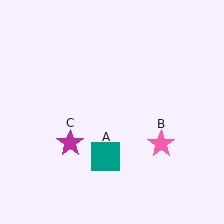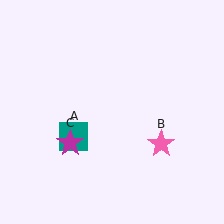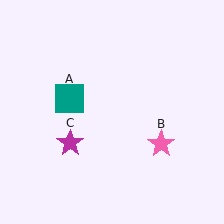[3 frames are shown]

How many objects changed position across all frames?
1 object changed position: teal square (object A).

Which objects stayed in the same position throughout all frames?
Pink star (object B) and magenta star (object C) remained stationary.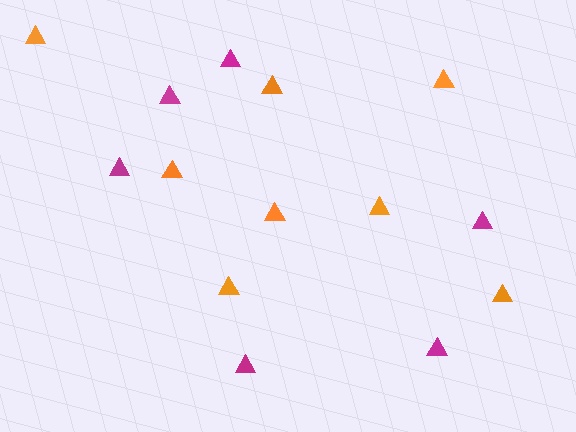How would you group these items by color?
There are 2 groups: one group of magenta triangles (6) and one group of orange triangles (8).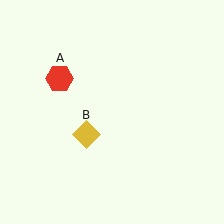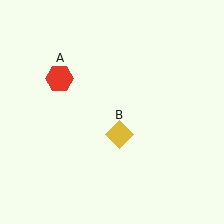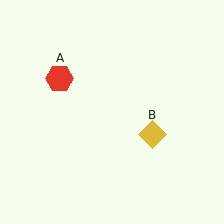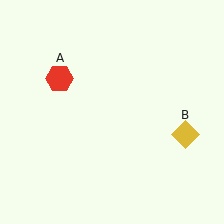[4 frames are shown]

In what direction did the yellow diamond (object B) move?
The yellow diamond (object B) moved right.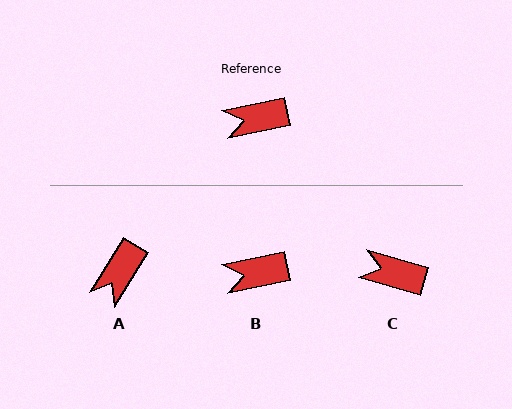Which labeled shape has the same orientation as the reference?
B.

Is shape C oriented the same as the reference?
No, it is off by about 29 degrees.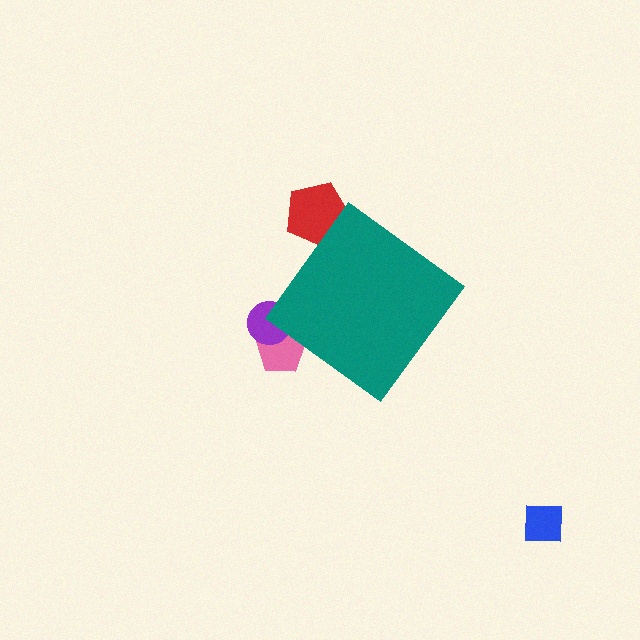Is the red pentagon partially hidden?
Yes, the red pentagon is partially hidden behind the teal diamond.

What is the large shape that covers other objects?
A teal diamond.